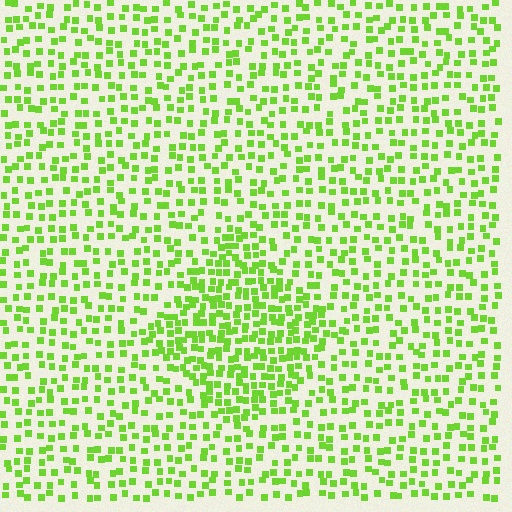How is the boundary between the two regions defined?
The boundary is defined by a change in element density (approximately 1.8x ratio). All elements are the same color, size, and shape.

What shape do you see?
I see a diamond.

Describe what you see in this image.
The image contains small lime elements arranged at two different densities. A diamond-shaped region is visible where the elements are more densely packed than the surrounding area.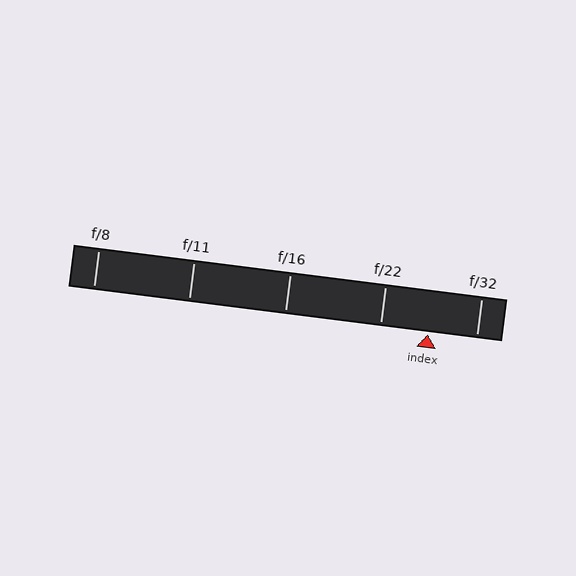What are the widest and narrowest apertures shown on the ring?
The widest aperture shown is f/8 and the narrowest is f/32.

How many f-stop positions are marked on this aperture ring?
There are 5 f-stop positions marked.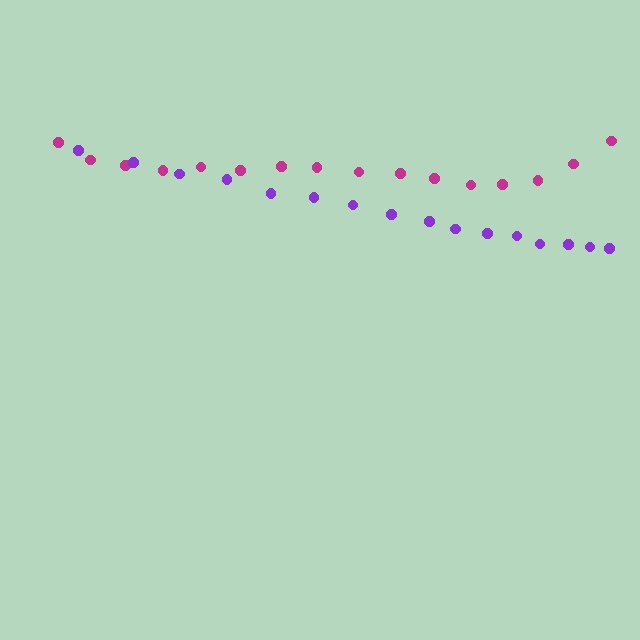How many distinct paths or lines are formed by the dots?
There are 2 distinct paths.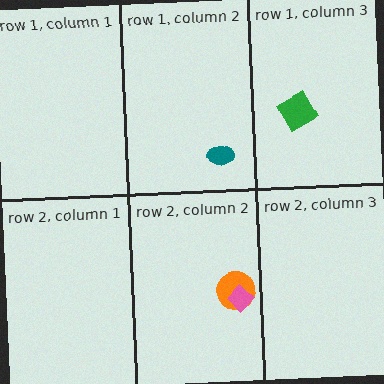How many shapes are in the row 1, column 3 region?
1.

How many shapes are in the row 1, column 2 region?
1.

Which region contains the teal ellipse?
The row 1, column 2 region.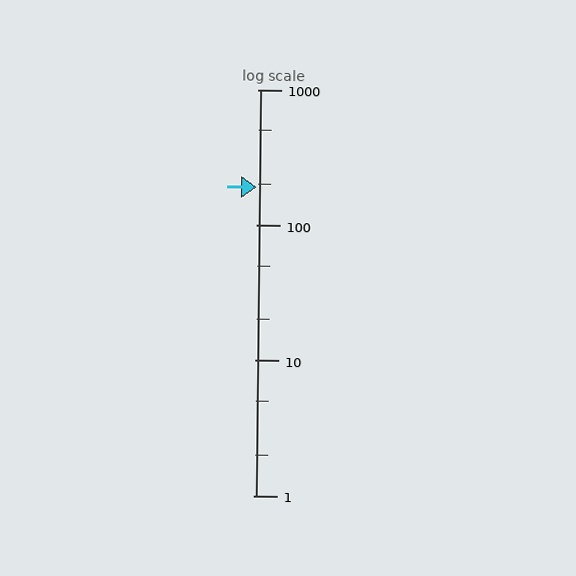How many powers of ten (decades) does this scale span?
The scale spans 3 decades, from 1 to 1000.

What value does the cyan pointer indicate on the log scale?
The pointer indicates approximately 190.